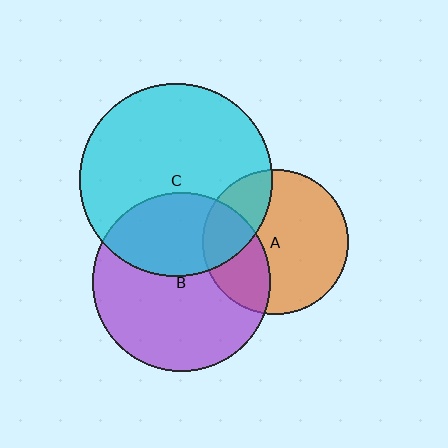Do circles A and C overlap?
Yes.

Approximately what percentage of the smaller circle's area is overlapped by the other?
Approximately 25%.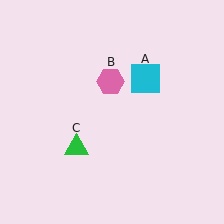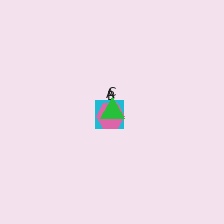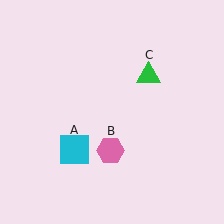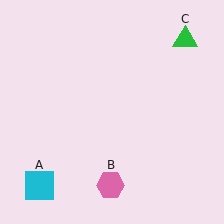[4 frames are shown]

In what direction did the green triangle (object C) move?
The green triangle (object C) moved up and to the right.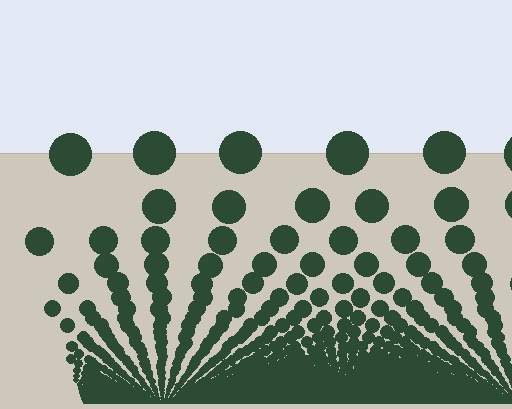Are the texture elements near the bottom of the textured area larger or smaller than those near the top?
Smaller. The gradient is inverted — elements near the bottom are smaller and denser.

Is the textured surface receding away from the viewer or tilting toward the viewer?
The surface appears to tilt toward the viewer. Texture elements get larger and sparser toward the top.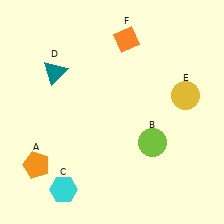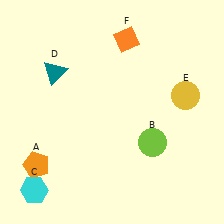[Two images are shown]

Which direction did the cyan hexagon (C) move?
The cyan hexagon (C) moved left.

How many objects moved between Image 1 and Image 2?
1 object moved between the two images.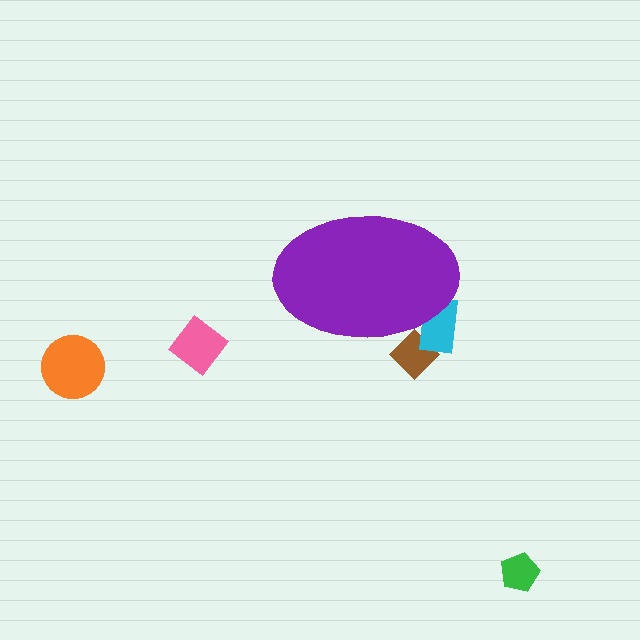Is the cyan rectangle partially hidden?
Yes, the cyan rectangle is partially hidden behind the purple ellipse.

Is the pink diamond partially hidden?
No, the pink diamond is fully visible.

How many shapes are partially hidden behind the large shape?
2 shapes are partially hidden.